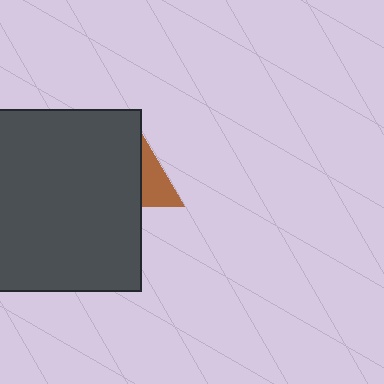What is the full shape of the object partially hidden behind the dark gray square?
The partially hidden object is a brown triangle.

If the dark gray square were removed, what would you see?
You would see the complete brown triangle.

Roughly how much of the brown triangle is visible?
A small part of it is visible (roughly 38%).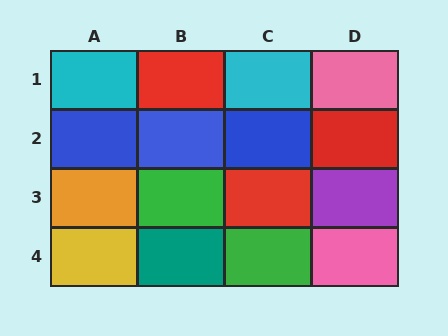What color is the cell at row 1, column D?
Pink.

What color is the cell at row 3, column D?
Purple.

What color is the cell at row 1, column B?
Red.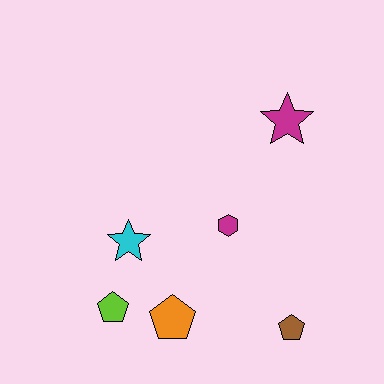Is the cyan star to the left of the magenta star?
Yes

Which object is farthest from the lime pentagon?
The magenta star is farthest from the lime pentagon.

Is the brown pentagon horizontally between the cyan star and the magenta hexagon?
No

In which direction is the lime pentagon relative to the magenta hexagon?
The lime pentagon is to the left of the magenta hexagon.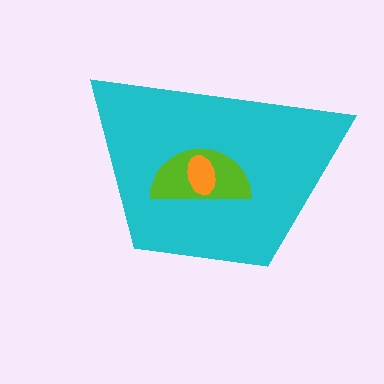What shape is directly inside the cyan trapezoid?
The lime semicircle.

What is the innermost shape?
The orange ellipse.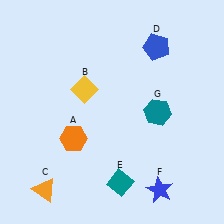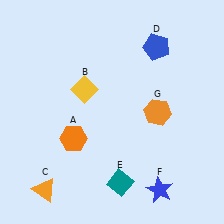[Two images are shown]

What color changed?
The hexagon (G) changed from teal in Image 1 to orange in Image 2.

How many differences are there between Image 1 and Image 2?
There is 1 difference between the two images.